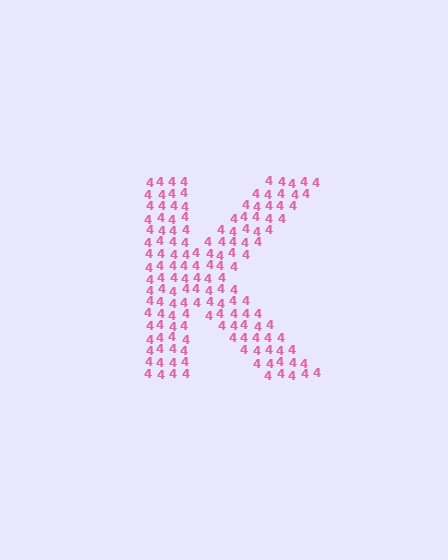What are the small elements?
The small elements are digit 4's.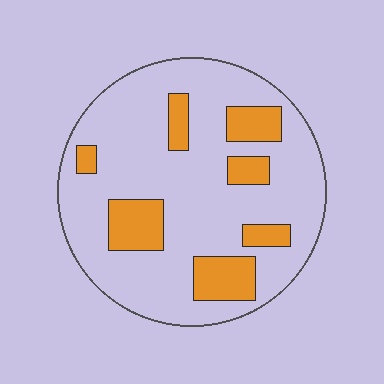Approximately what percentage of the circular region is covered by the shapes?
Approximately 20%.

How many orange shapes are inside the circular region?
7.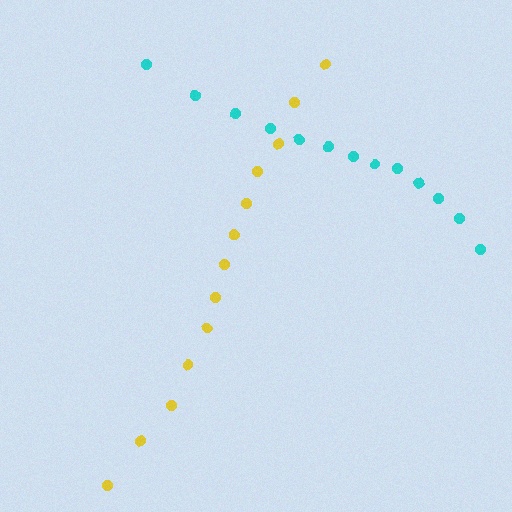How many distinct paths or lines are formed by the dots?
There are 2 distinct paths.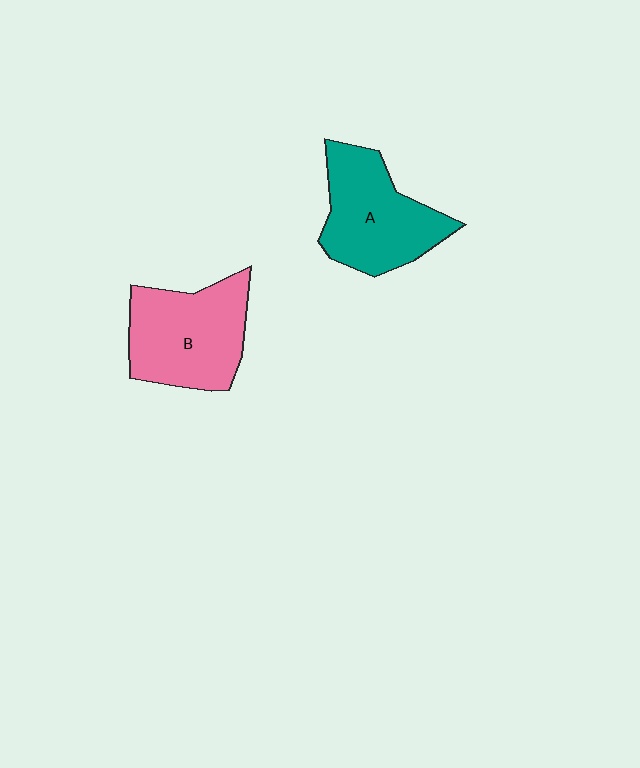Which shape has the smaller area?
Shape A (teal).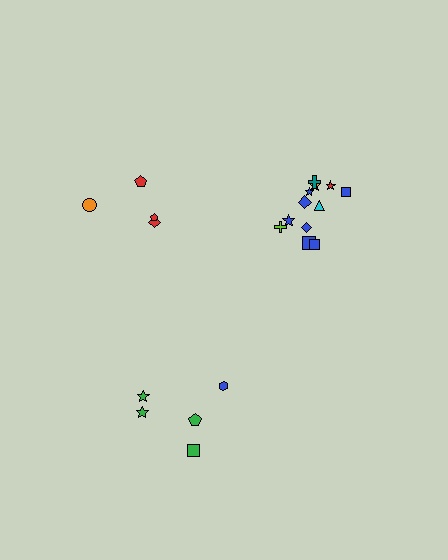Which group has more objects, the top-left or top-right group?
The top-right group.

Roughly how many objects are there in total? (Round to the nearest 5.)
Roughly 20 objects in total.